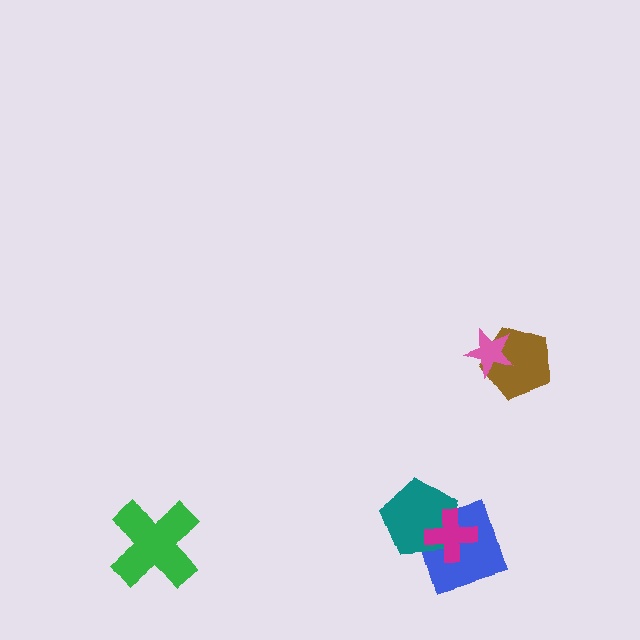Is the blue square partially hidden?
Yes, it is partially covered by another shape.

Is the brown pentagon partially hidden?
Yes, it is partially covered by another shape.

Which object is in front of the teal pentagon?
The magenta cross is in front of the teal pentagon.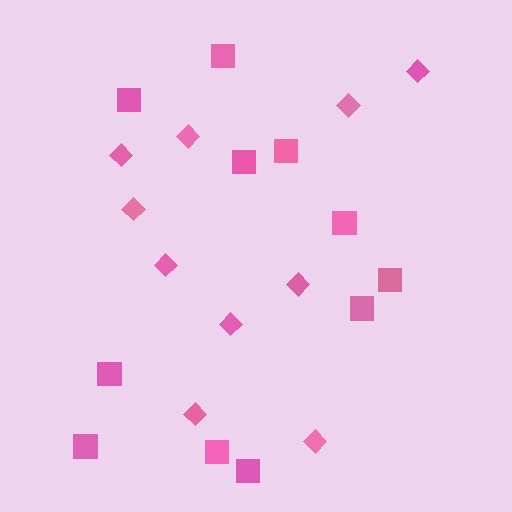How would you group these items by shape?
There are 2 groups: one group of squares (11) and one group of diamonds (10).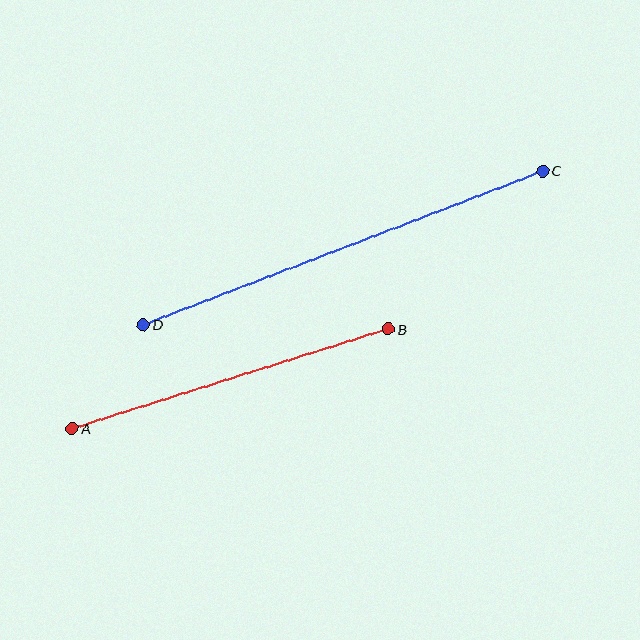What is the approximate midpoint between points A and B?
The midpoint is at approximately (230, 379) pixels.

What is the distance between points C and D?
The distance is approximately 428 pixels.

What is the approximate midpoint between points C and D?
The midpoint is at approximately (343, 248) pixels.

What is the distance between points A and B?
The distance is approximately 331 pixels.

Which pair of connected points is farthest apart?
Points C and D are farthest apart.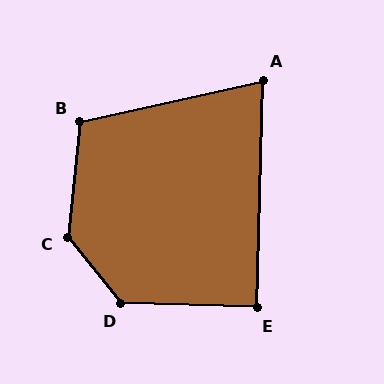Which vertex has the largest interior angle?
C, at approximately 135 degrees.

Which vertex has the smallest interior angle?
A, at approximately 76 degrees.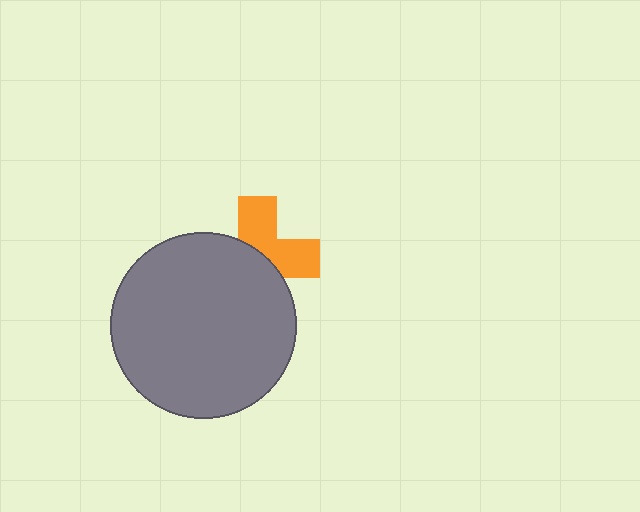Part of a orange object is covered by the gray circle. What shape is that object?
It is a cross.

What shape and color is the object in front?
The object in front is a gray circle.